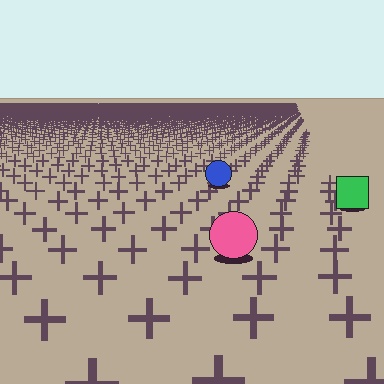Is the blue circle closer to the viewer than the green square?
No. The green square is closer — you can tell from the texture gradient: the ground texture is coarser near it.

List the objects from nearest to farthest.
From nearest to farthest: the pink circle, the green square, the blue circle.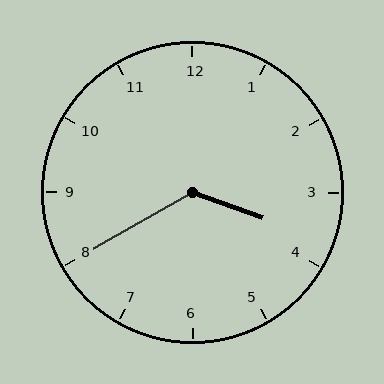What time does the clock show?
3:40.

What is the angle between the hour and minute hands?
Approximately 130 degrees.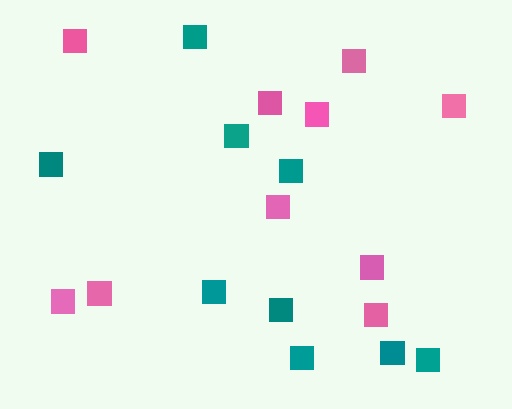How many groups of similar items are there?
There are 2 groups: one group of pink squares (10) and one group of teal squares (9).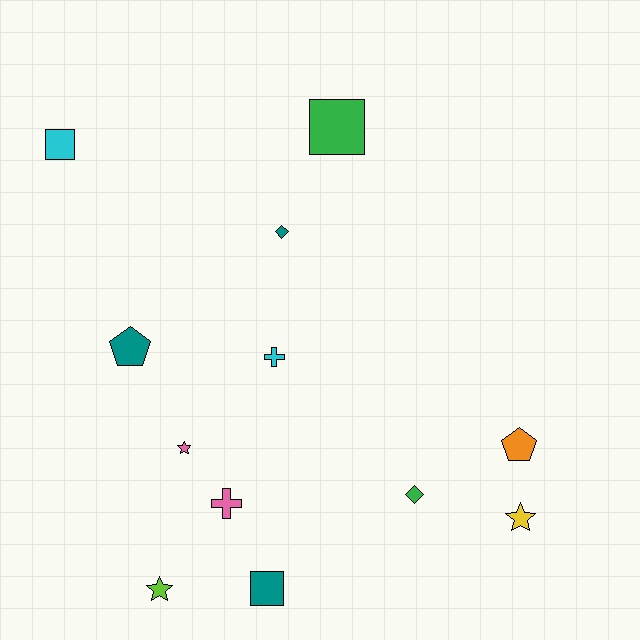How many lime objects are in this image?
There is 1 lime object.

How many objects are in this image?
There are 12 objects.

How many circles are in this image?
There are no circles.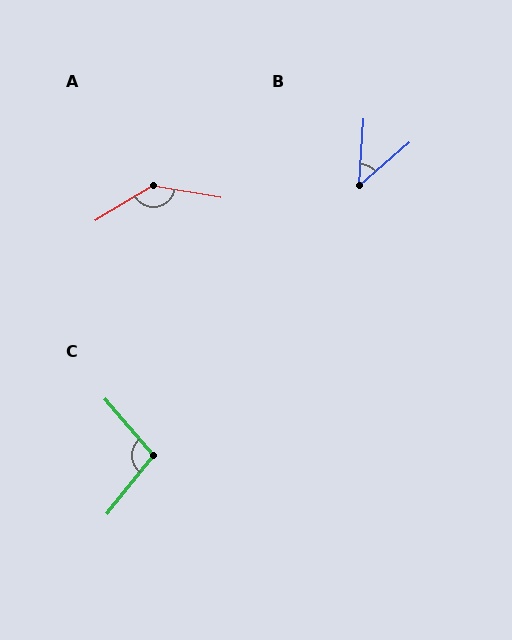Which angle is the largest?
A, at approximately 139 degrees.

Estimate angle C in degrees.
Approximately 101 degrees.